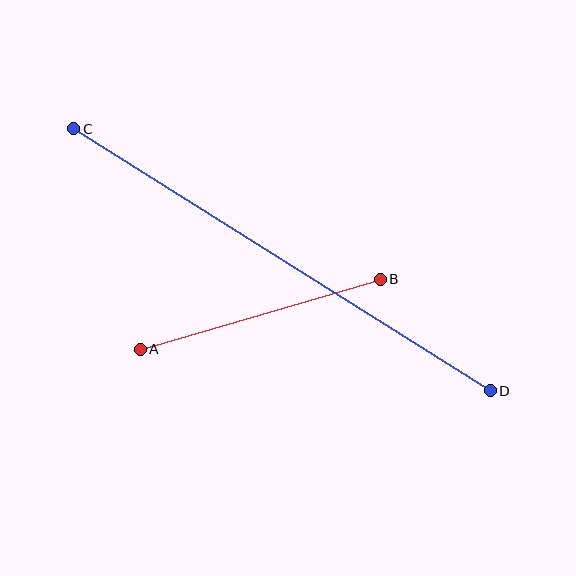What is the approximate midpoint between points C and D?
The midpoint is at approximately (282, 260) pixels.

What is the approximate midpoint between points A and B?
The midpoint is at approximately (260, 314) pixels.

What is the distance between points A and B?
The distance is approximately 250 pixels.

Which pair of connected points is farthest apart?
Points C and D are farthest apart.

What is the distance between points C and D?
The distance is approximately 492 pixels.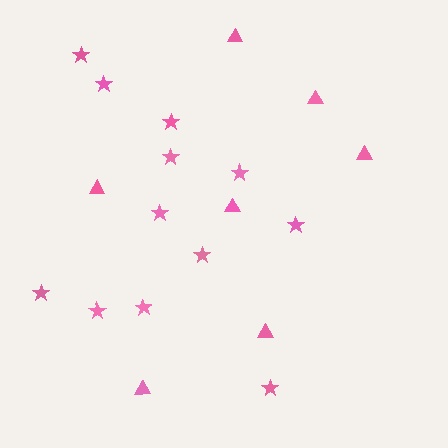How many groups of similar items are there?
There are 2 groups: one group of stars (12) and one group of triangles (7).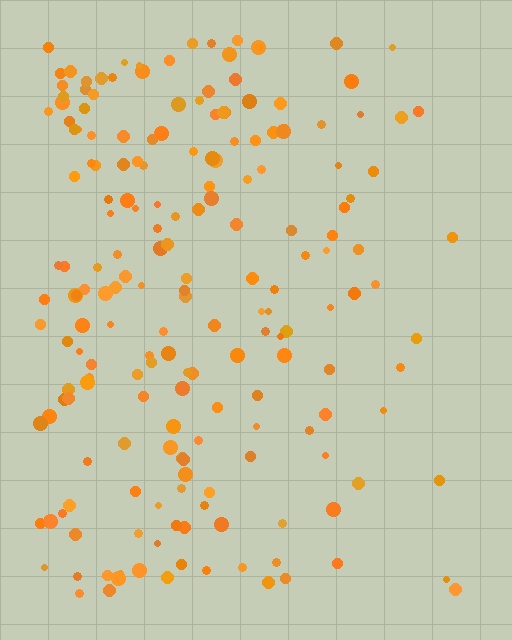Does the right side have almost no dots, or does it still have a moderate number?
Still a moderate number, just noticeably fewer than the left.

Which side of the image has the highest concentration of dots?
The left.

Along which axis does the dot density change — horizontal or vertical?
Horizontal.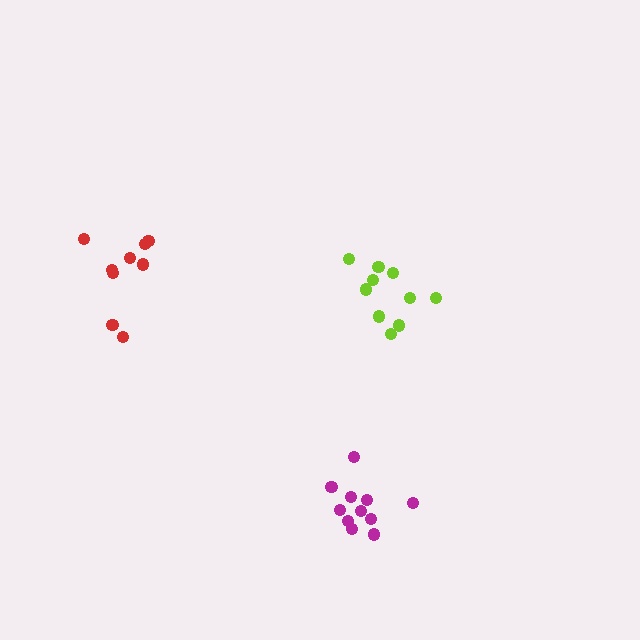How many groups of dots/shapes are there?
There are 3 groups.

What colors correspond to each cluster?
The clusters are colored: lime, magenta, red.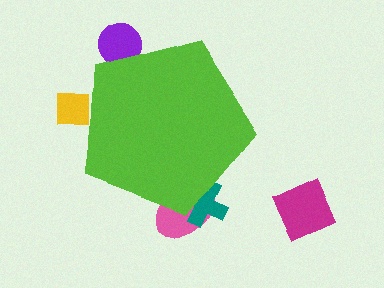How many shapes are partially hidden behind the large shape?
4 shapes are partially hidden.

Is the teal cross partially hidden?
Yes, the teal cross is partially hidden behind the lime pentagon.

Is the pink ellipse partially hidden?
Yes, the pink ellipse is partially hidden behind the lime pentagon.